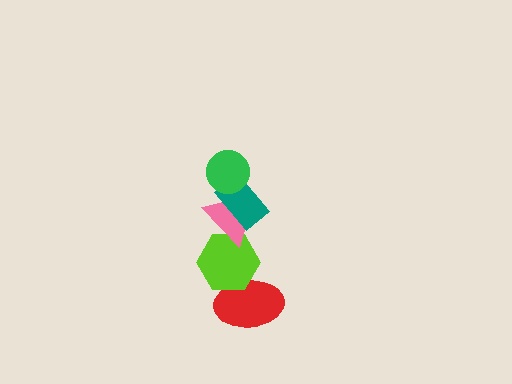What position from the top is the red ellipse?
The red ellipse is 5th from the top.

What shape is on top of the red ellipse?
The lime hexagon is on top of the red ellipse.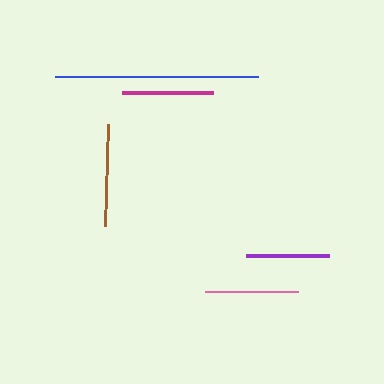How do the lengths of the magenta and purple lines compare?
The magenta and purple lines are approximately the same length.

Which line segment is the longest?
The blue line is the longest at approximately 202 pixels.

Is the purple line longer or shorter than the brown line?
The brown line is longer than the purple line.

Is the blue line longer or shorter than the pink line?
The blue line is longer than the pink line.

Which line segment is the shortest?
The purple line is the shortest at approximately 83 pixels.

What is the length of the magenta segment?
The magenta segment is approximately 91 pixels long.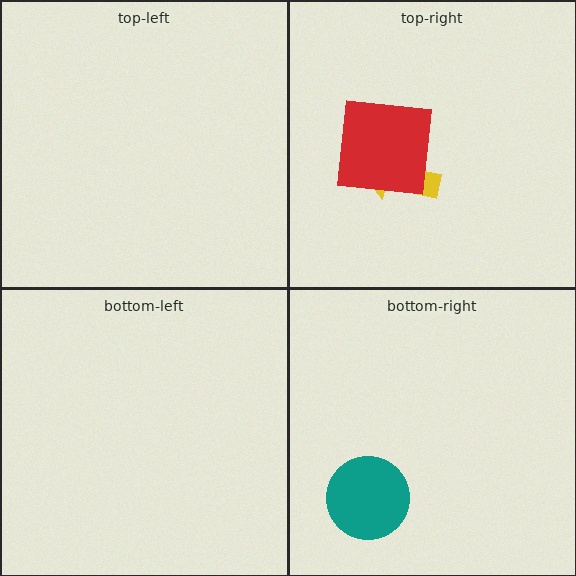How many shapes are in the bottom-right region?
1.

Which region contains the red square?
The top-right region.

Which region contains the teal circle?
The bottom-right region.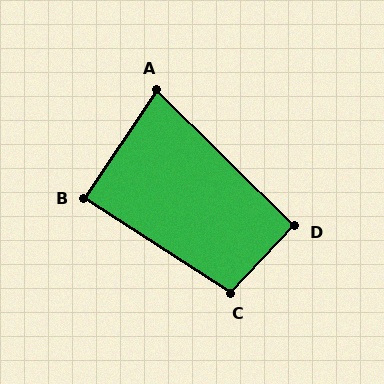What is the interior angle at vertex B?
Approximately 89 degrees (approximately right).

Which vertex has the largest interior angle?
C, at approximately 101 degrees.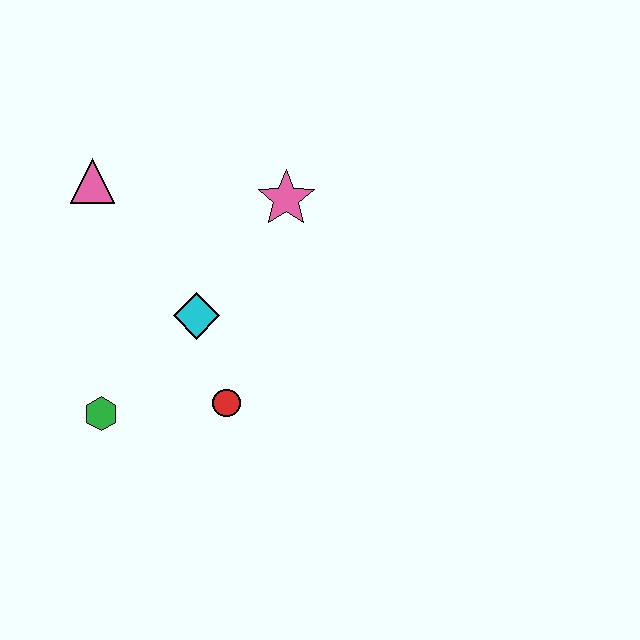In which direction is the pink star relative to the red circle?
The pink star is above the red circle.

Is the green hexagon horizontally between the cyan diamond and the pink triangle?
Yes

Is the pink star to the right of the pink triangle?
Yes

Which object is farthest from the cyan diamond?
The pink triangle is farthest from the cyan diamond.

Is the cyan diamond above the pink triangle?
No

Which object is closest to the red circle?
The cyan diamond is closest to the red circle.